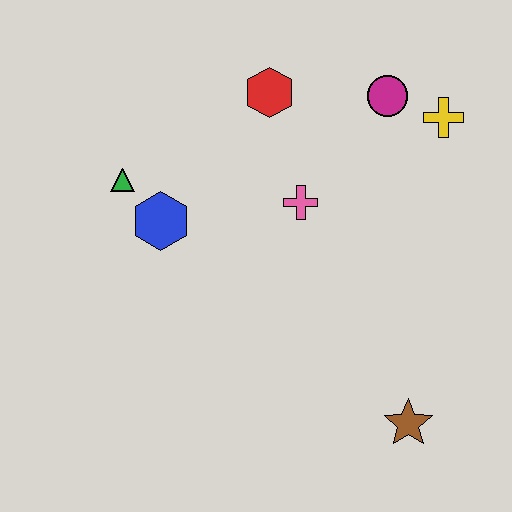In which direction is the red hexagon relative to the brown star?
The red hexagon is above the brown star.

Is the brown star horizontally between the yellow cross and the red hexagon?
Yes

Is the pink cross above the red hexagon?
No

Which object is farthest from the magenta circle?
The brown star is farthest from the magenta circle.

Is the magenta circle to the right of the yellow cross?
No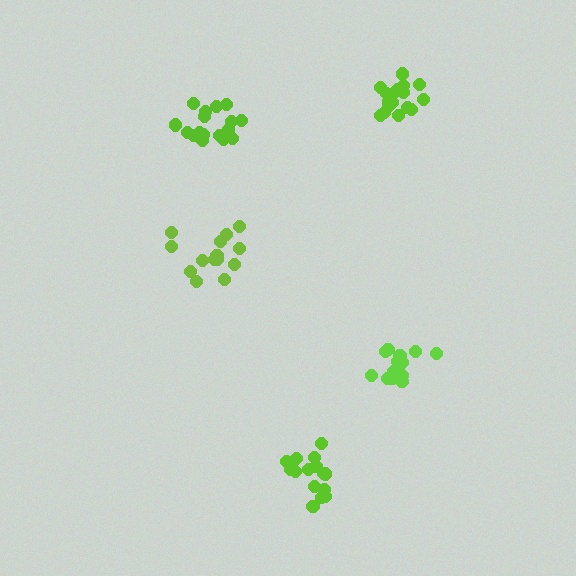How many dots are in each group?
Group 1: 14 dots, Group 2: 16 dots, Group 3: 17 dots, Group 4: 17 dots, Group 5: 15 dots (79 total).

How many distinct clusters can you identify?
There are 5 distinct clusters.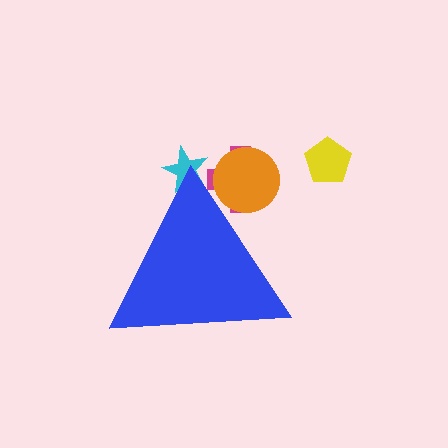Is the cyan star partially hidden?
Yes, the cyan star is partially hidden behind the blue triangle.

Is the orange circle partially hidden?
Yes, the orange circle is partially hidden behind the blue triangle.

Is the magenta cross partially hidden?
Yes, the magenta cross is partially hidden behind the blue triangle.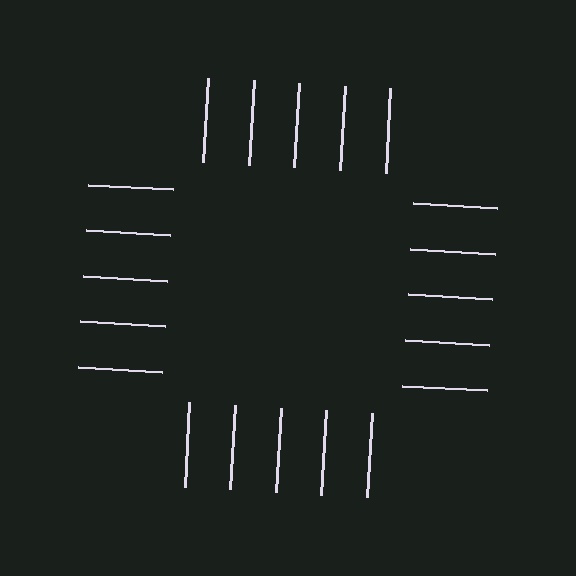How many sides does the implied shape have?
4 sides — the line-ends trace a square.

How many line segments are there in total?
20 — 5 along each of the 4 edges.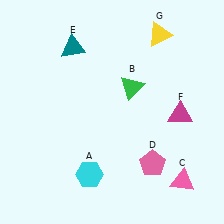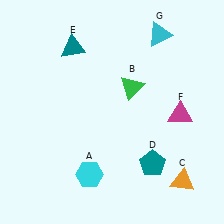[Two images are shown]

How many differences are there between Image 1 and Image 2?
There are 3 differences between the two images.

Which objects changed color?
C changed from pink to orange. D changed from pink to teal. G changed from yellow to cyan.